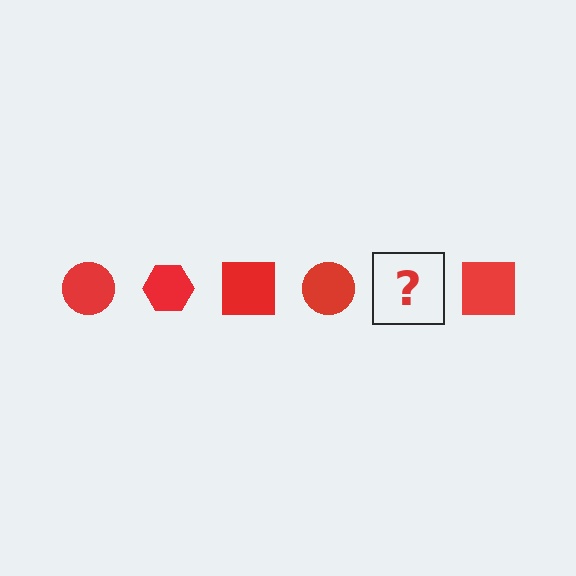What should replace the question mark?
The question mark should be replaced with a red hexagon.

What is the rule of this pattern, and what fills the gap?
The rule is that the pattern cycles through circle, hexagon, square shapes in red. The gap should be filled with a red hexagon.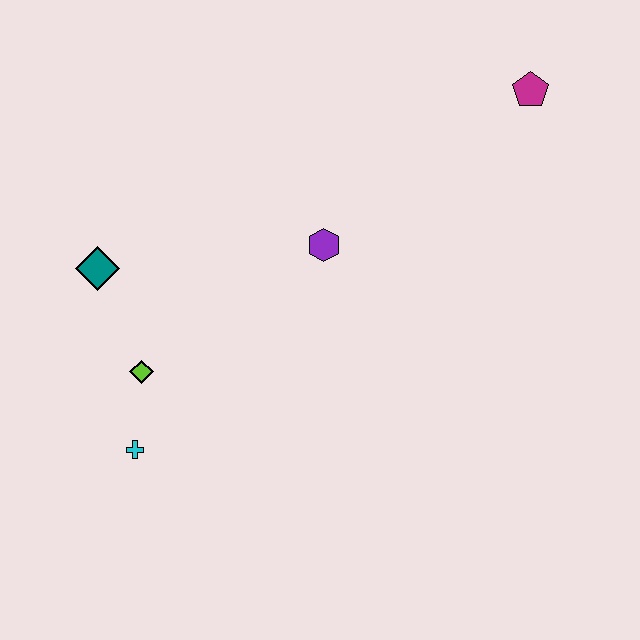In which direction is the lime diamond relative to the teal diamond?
The lime diamond is below the teal diamond.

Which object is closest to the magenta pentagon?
The purple hexagon is closest to the magenta pentagon.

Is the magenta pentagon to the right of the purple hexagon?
Yes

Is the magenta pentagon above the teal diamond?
Yes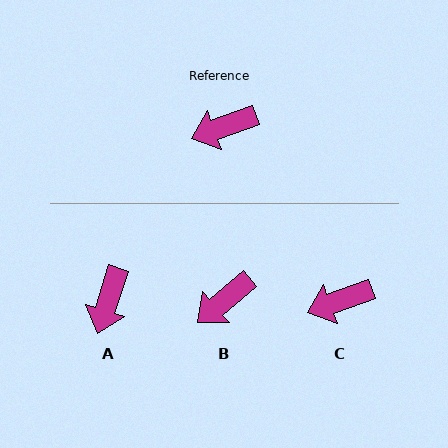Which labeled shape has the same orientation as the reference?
C.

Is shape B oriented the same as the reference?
No, it is off by about 20 degrees.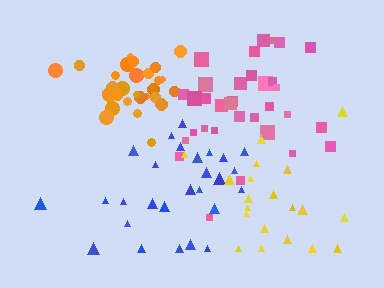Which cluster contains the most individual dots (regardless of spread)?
Pink (33).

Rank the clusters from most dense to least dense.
orange, pink, yellow, blue.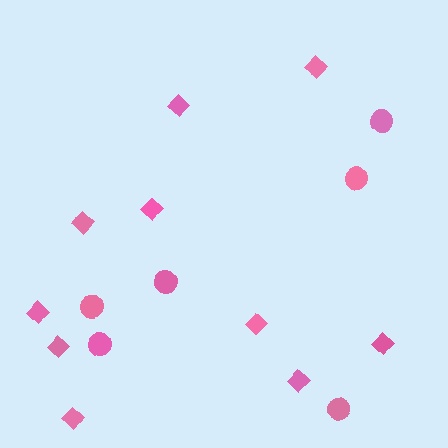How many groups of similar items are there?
There are 2 groups: one group of diamonds (10) and one group of circles (6).